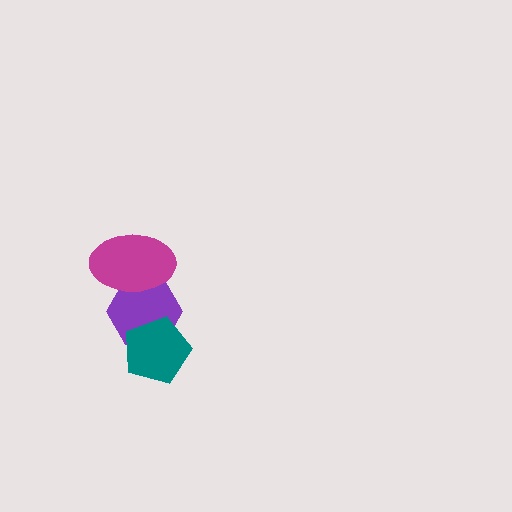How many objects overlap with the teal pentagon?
1 object overlaps with the teal pentagon.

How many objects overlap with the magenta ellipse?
1 object overlaps with the magenta ellipse.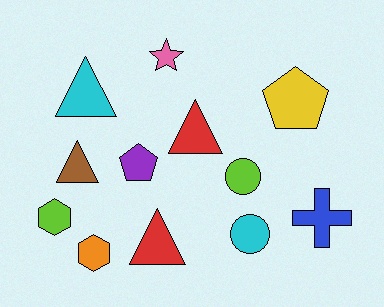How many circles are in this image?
There are 2 circles.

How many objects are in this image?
There are 12 objects.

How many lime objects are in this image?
There are 2 lime objects.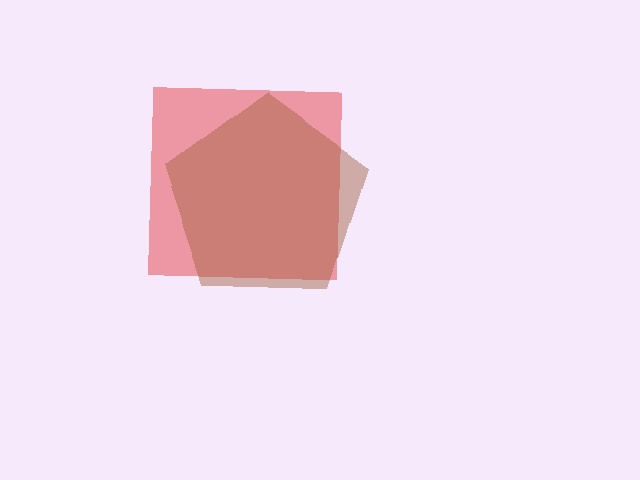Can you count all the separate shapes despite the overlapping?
Yes, there are 2 separate shapes.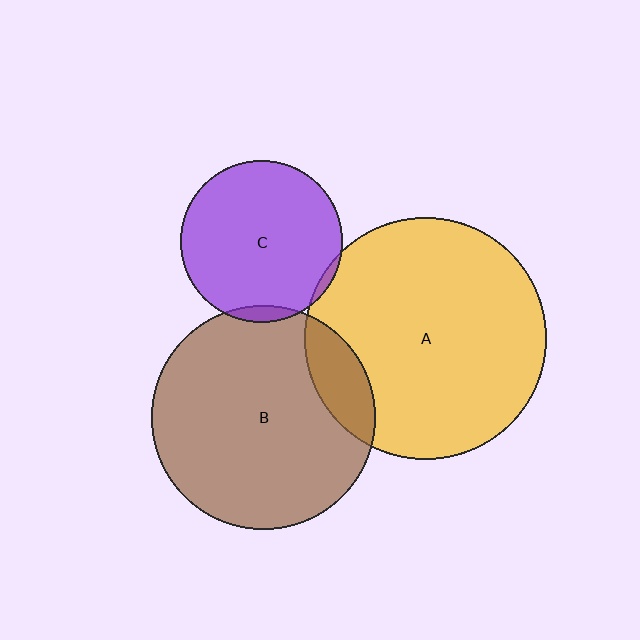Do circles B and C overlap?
Yes.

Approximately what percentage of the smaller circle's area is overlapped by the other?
Approximately 5%.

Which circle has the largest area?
Circle A (yellow).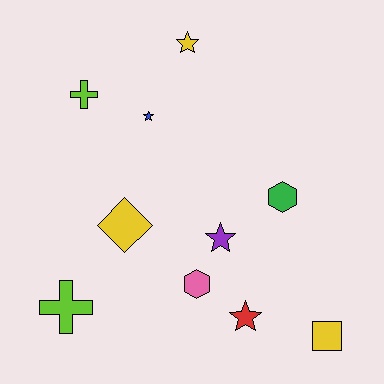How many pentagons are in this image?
There are no pentagons.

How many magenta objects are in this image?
There are no magenta objects.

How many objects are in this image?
There are 10 objects.